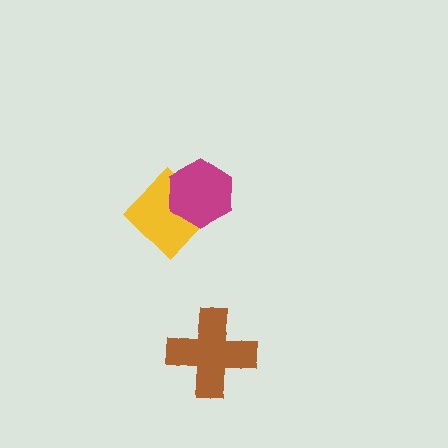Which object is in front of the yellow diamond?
The magenta hexagon is in front of the yellow diamond.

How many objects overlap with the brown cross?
0 objects overlap with the brown cross.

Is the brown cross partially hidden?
No, no other shape covers it.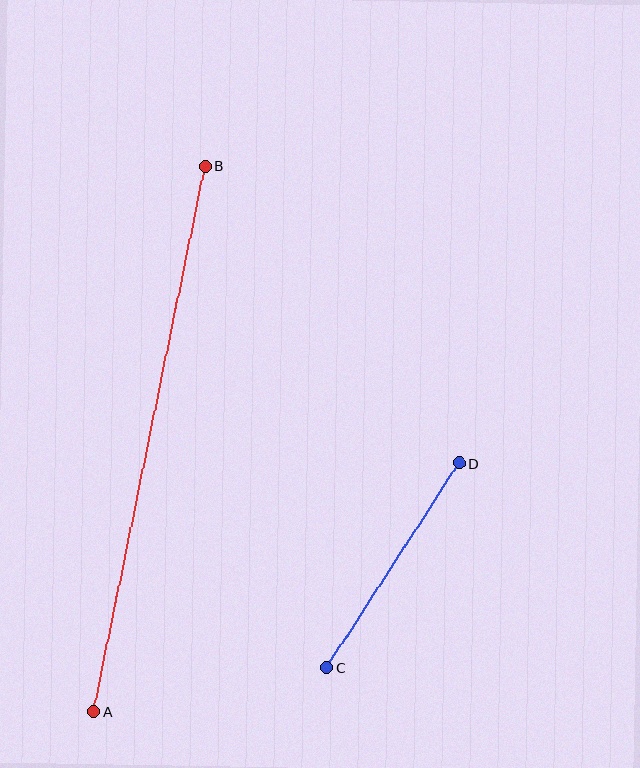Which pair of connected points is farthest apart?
Points A and B are farthest apart.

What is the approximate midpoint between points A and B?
The midpoint is at approximately (149, 439) pixels.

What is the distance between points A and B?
The distance is approximately 557 pixels.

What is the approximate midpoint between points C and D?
The midpoint is at approximately (393, 565) pixels.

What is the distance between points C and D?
The distance is approximately 244 pixels.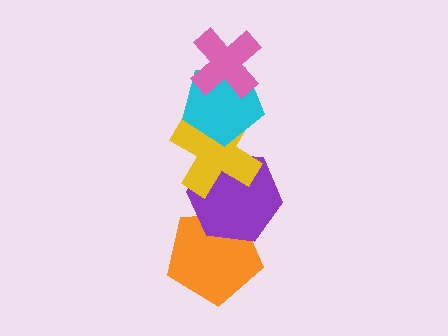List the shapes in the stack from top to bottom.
From top to bottom: the pink cross, the cyan pentagon, the yellow cross, the purple hexagon, the orange pentagon.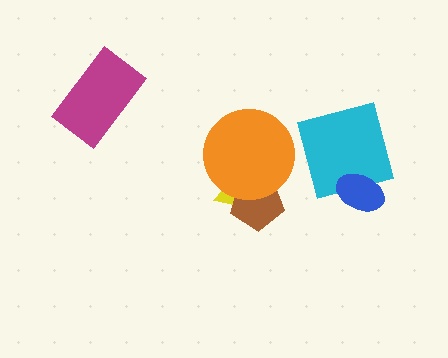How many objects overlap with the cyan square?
1 object overlaps with the cyan square.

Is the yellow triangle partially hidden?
Yes, it is partially covered by another shape.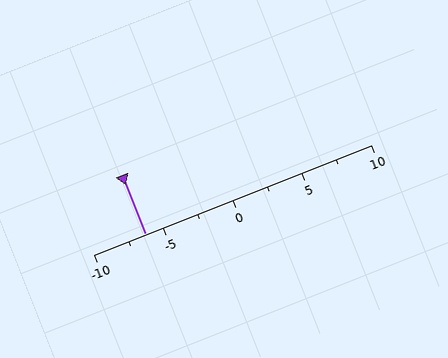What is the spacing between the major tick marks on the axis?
The major ticks are spaced 5 apart.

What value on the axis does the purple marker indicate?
The marker indicates approximately -6.2.